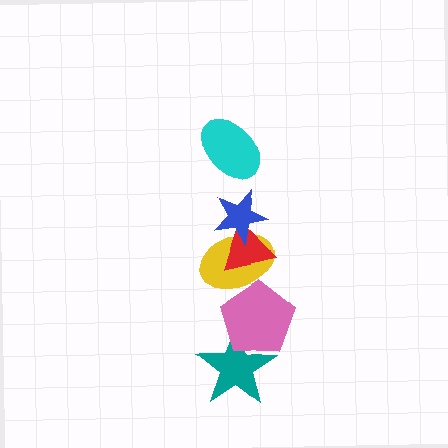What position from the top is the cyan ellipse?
The cyan ellipse is 1st from the top.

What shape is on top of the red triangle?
The blue star is on top of the red triangle.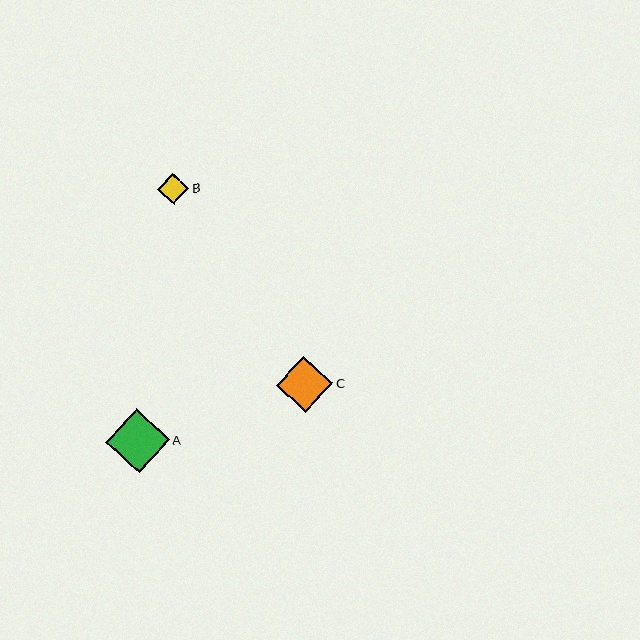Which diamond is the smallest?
Diamond B is the smallest with a size of approximately 31 pixels.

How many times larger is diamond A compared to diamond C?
Diamond A is approximately 1.1 times the size of diamond C.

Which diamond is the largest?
Diamond A is the largest with a size of approximately 64 pixels.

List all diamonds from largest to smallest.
From largest to smallest: A, C, B.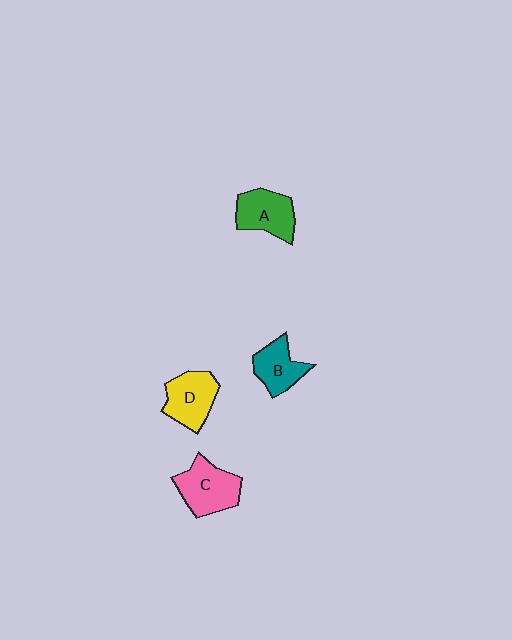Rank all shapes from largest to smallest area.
From largest to smallest: C (pink), D (yellow), A (green), B (teal).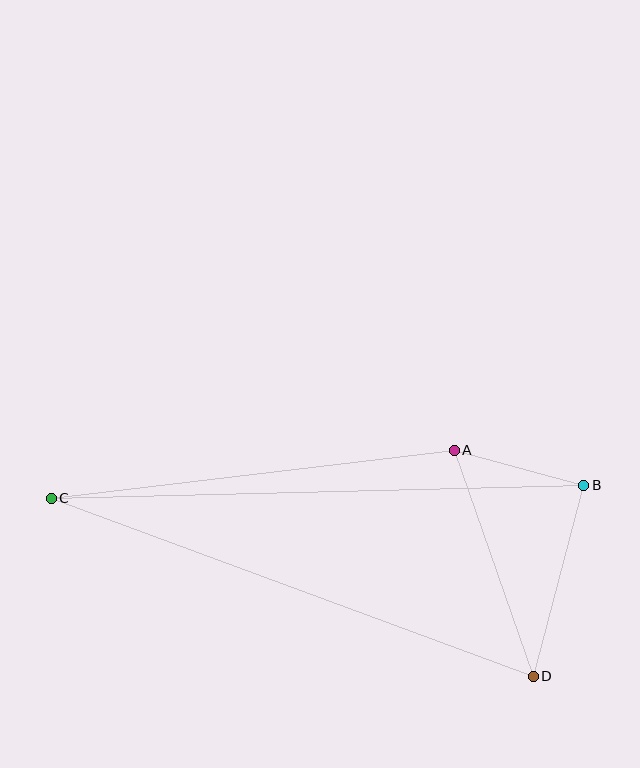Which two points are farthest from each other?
Points B and C are farthest from each other.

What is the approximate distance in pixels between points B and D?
The distance between B and D is approximately 197 pixels.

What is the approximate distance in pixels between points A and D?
The distance between A and D is approximately 239 pixels.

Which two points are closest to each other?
Points A and B are closest to each other.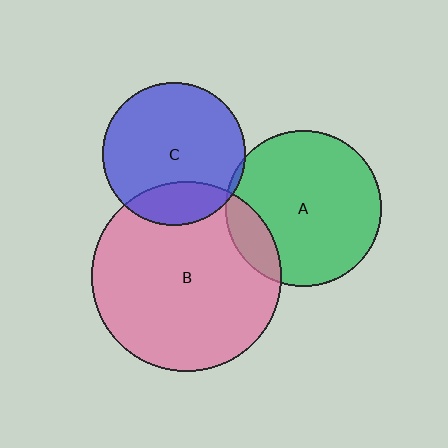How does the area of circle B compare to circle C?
Approximately 1.8 times.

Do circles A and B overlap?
Yes.